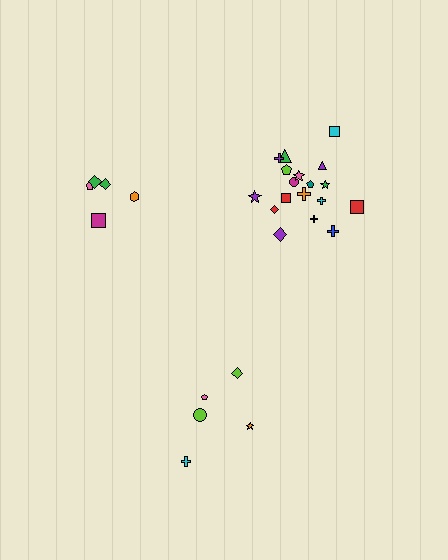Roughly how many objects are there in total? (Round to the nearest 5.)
Roughly 30 objects in total.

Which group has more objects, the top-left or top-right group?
The top-right group.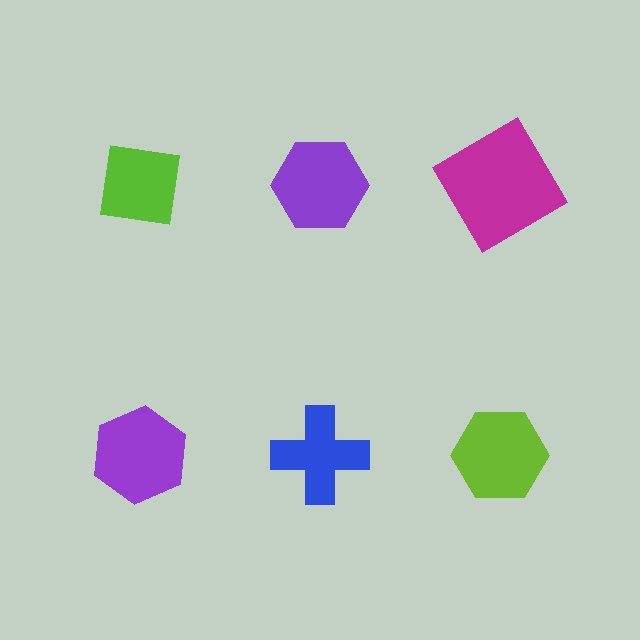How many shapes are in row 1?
3 shapes.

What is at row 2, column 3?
A lime hexagon.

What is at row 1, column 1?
A lime square.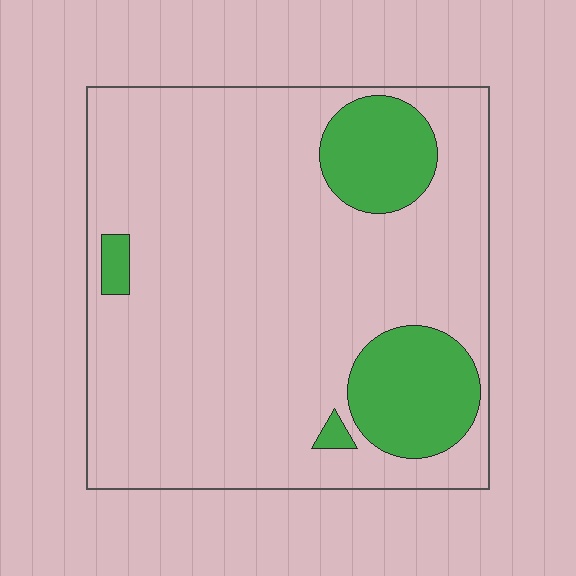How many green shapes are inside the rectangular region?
4.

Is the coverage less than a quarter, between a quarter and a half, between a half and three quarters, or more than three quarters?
Less than a quarter.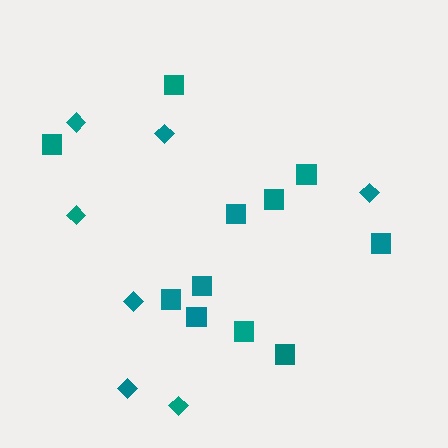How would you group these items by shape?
There are 2 groups: one group of squares (11) and one group of diamonds (7).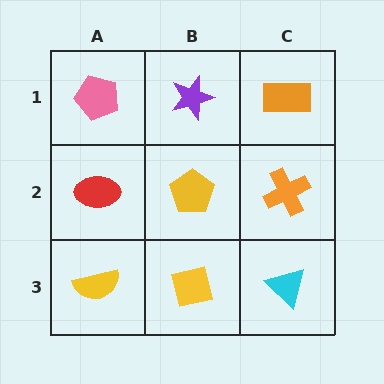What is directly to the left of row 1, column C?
A purple star.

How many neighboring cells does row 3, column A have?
2.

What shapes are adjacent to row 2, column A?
A pink pentagon (row 1, column A), a yellow semicircle (row 3, column A), a yellow pentagon (row 2, column B).